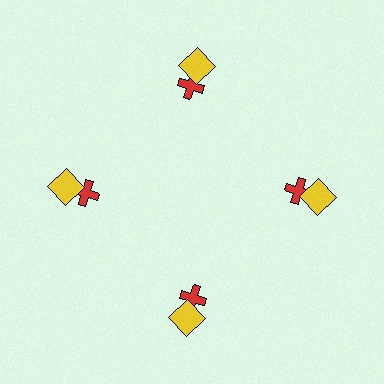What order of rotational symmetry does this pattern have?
This pattern has 4-fold rotational symmetry.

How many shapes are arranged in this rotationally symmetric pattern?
There are 8 shapes, arranged in 4 groups of 2.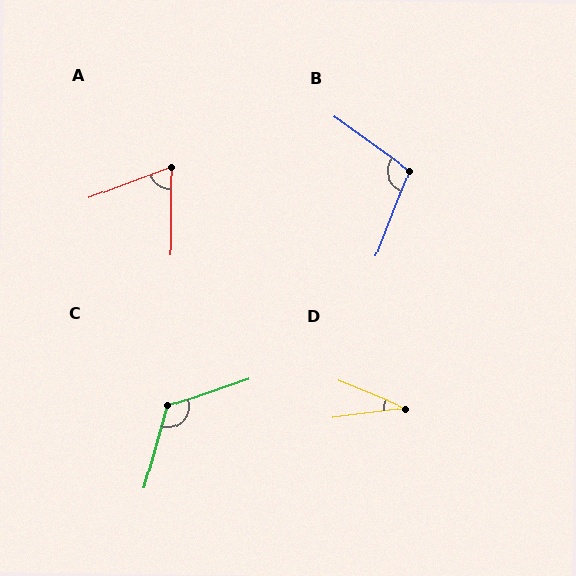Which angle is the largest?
C, at approximately 125 degrees.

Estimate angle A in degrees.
Approximately 69 degrees.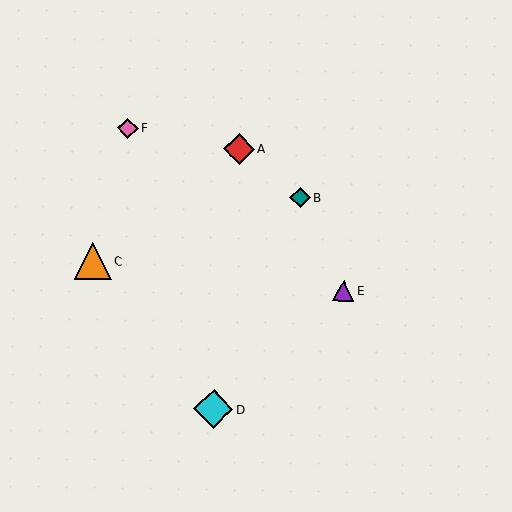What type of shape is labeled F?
Shape F is a pink diamond.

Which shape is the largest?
The cyan diamond (labeled D) is the largest.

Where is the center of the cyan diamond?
The center of the cyan diamond is at (214, 409).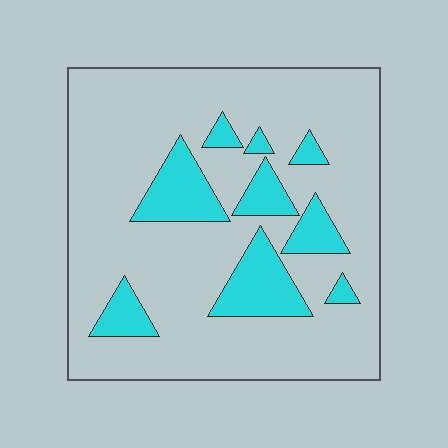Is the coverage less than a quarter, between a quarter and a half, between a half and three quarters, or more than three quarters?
Less than a quarter.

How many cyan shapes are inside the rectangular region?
9.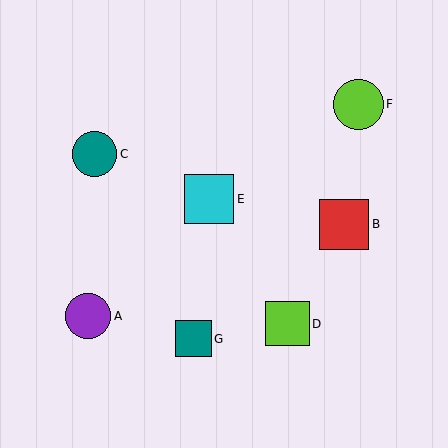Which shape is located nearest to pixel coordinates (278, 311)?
The lime square (labeled D) at (287, 324) is nearest to that location.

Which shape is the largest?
The lime circle (labeled F) is the largest.